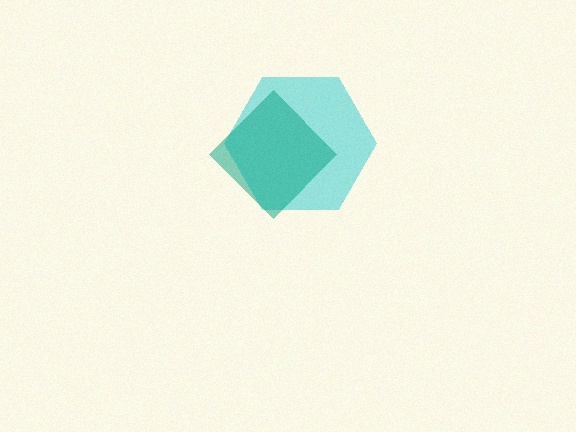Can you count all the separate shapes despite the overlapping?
Yes, there are 2 separate shapes.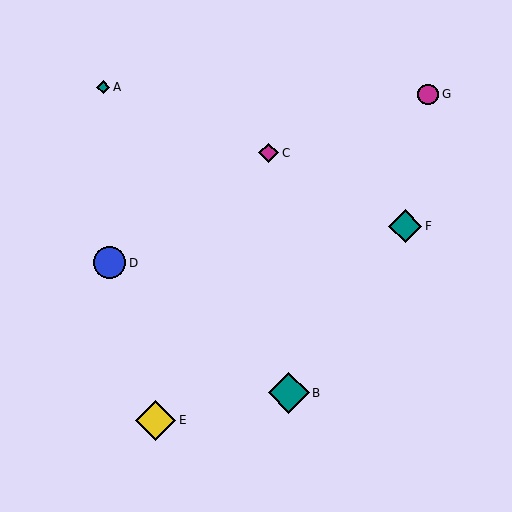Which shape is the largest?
The teal diamond (labeled B) is the largest.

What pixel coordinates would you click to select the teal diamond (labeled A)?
Click at (103, 87) to select the teal diamond A.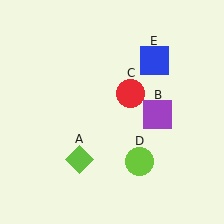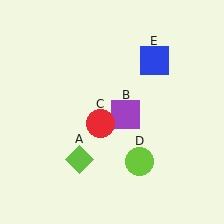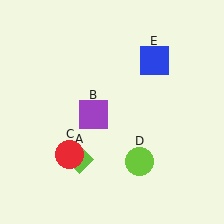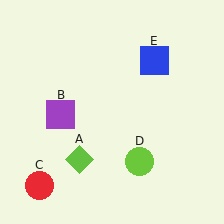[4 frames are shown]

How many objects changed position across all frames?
2 objects changed position: purple square (object B), red circle (object C).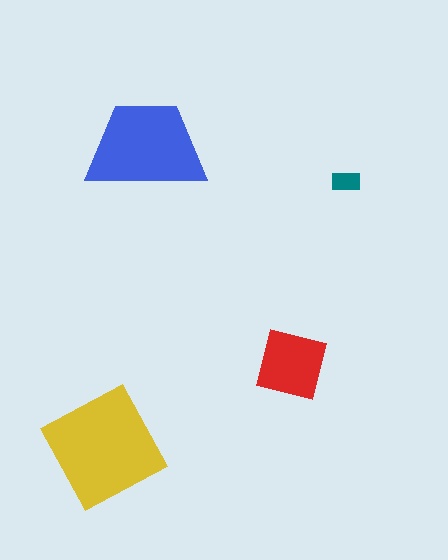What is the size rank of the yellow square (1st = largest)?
1st.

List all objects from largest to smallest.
The yellow square, the blue trapezoid, the red square, the teal rectangle.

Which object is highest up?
The blue trapezoid is topmost.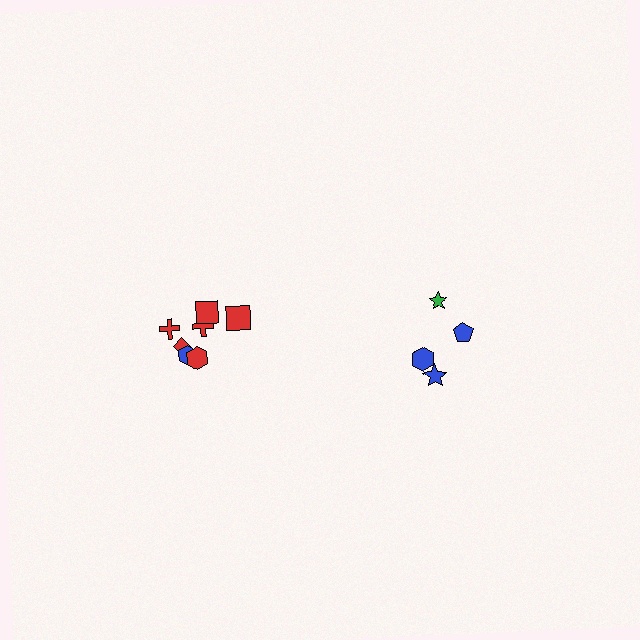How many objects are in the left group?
There are 7 objects.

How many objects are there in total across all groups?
There are 11 objects.